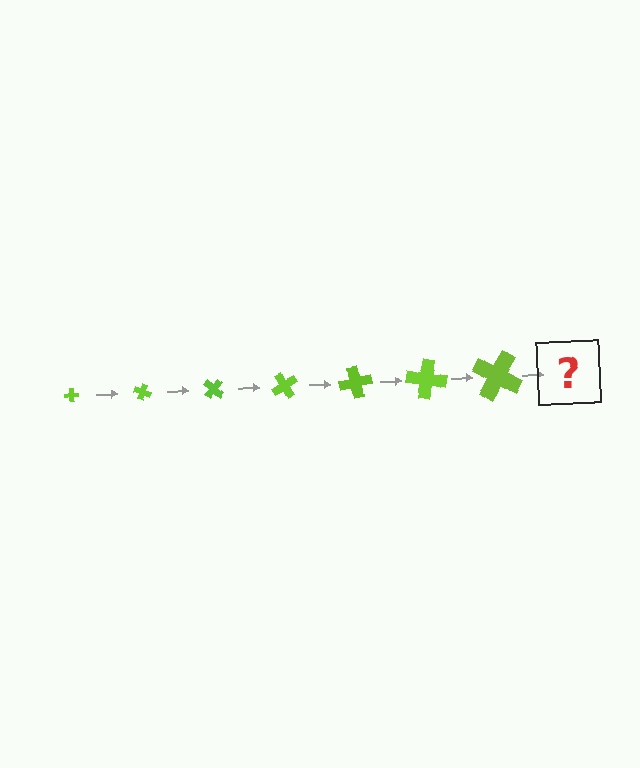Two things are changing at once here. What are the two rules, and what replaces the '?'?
The two rules are that the cross grows larger each step and it rotates 20 degrees each step. The '?' should be a cross, larger than the previous one and rotated 140 degrees from the start.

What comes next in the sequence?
The next element should be a cross, larger than the previous one and rotated 140 degrees from the start.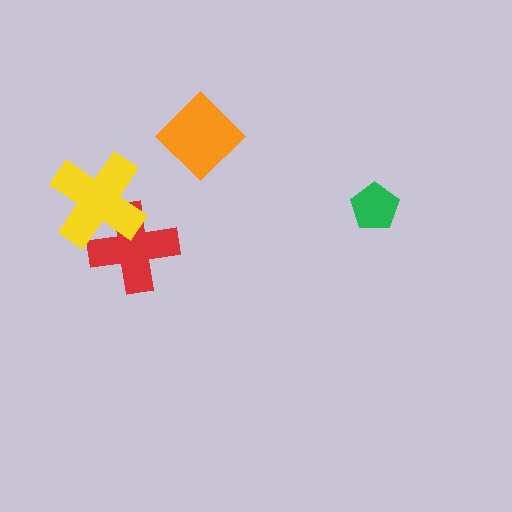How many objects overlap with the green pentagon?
0 objects overlap with the green pentagon.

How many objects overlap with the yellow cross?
1 object overlaps with the yellow cross.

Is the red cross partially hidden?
Yes, it is partially covered by another shape.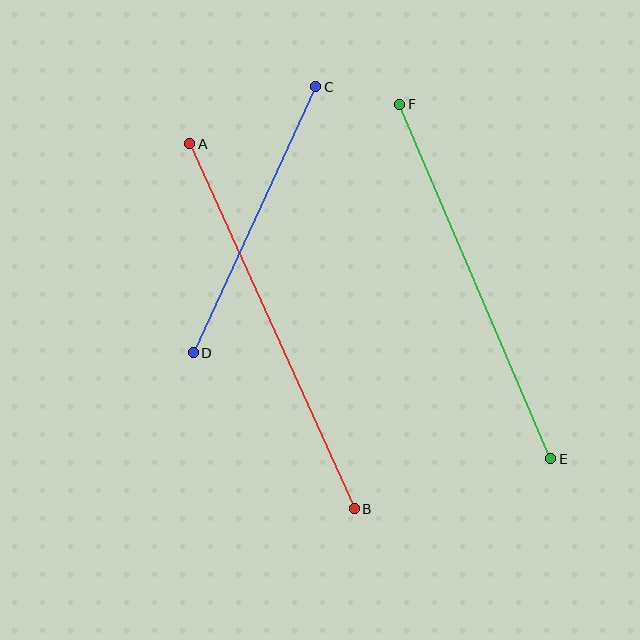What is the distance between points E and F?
The distance is approximately 386 pixels.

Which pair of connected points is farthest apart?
Points A and B are farthest apart.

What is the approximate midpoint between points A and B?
The midpoint is at approximately (272, 326) pixels.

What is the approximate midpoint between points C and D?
The midpoint is at approximately (254, 220) pixels.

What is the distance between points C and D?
The distance is approximately 293 pixels.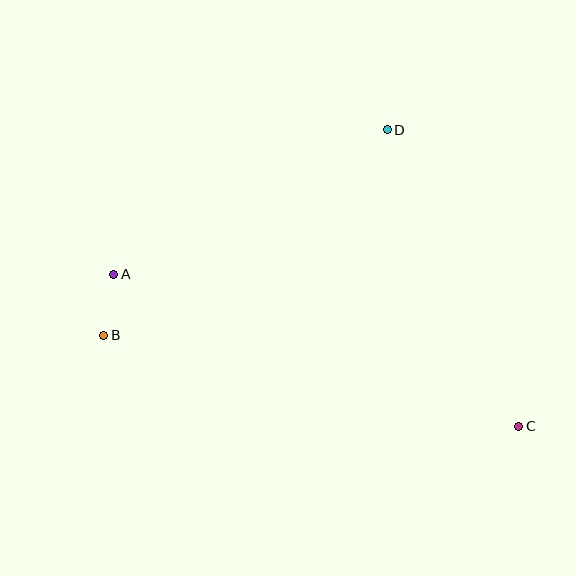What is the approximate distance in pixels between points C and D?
The distance between C and D is approximately 324 pixels.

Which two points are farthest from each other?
Points A and C are farthest from each other.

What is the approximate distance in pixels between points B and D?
The distance between B and D is approximately 350 pixels.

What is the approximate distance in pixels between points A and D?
The distance between A and D is approximately 309 pixels.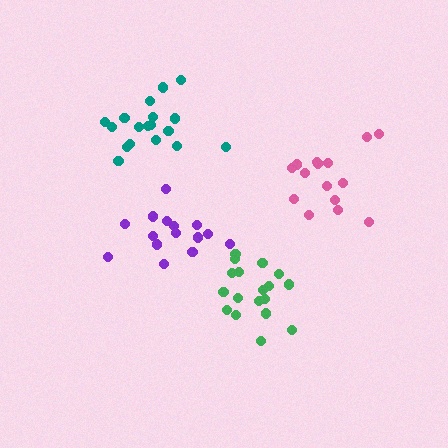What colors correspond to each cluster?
The clusters are colored: purple, green, teal, pink.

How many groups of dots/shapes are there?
There are 4 groups.